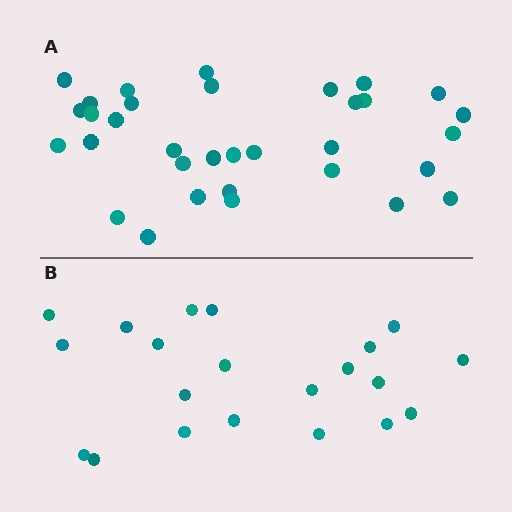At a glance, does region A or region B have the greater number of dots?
Region A (the top region) has more dots.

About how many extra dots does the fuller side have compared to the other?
Region A has roughly 12 or so more dots than region B.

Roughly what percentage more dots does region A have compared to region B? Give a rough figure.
About 55% more.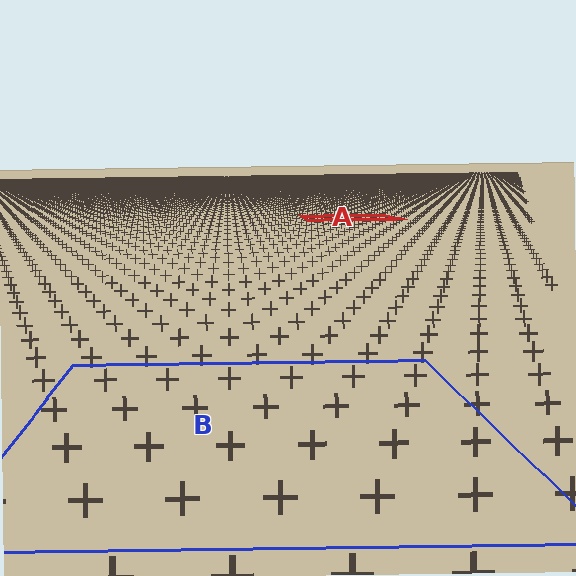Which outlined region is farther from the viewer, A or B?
Region A is farther from the viewer — the texture elements inside it appear smaller and more densely packed.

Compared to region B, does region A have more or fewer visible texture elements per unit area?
Region A has more texture elements per unit area — they are packed more densely because it is farther away.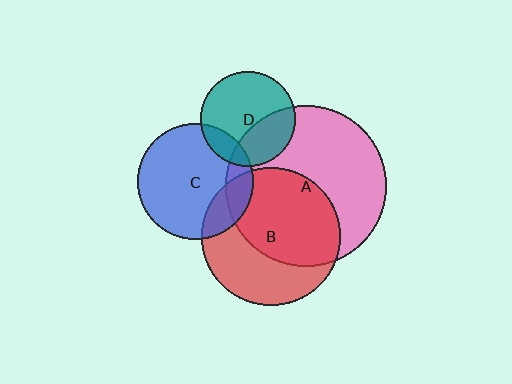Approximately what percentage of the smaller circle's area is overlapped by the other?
Approximately 35%.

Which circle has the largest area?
Circle A (pink).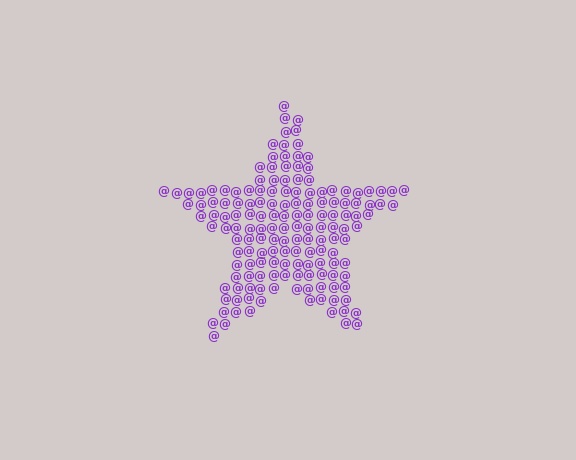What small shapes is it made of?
It is made of small at signs.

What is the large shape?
The large shape is a star.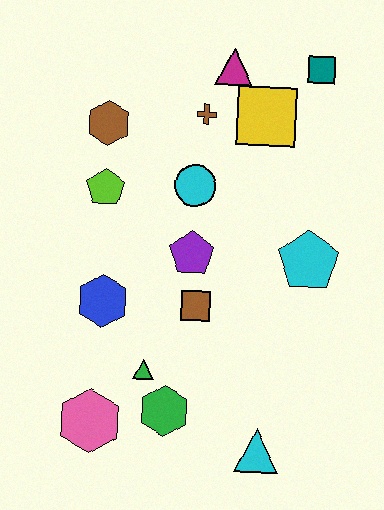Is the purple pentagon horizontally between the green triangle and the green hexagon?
No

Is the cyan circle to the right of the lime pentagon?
Yes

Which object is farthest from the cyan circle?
The cyan triangle is farthest from the cyan circle.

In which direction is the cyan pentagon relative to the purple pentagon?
The cyan pentagon is to the right of the purple pentagon.